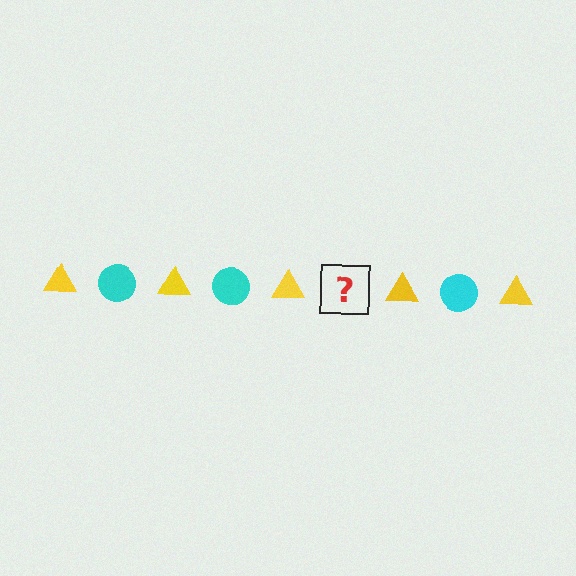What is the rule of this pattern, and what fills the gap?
The rule is that the pattern alternates between yellow triangle and cyan circle. The gap should be filled with a cyan circle.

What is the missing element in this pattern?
The missing element is a cyan circle.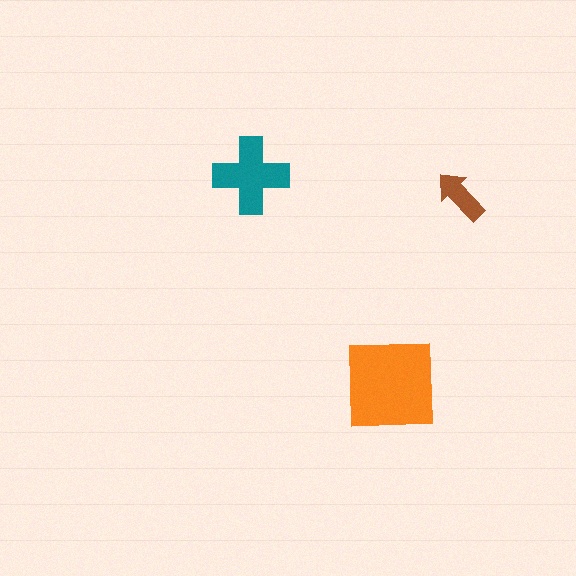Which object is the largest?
The orange square.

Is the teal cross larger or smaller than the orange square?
Smaller.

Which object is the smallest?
The brown arrow.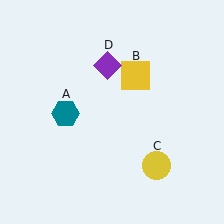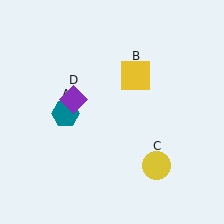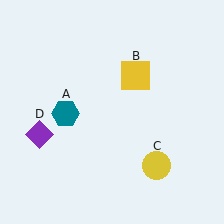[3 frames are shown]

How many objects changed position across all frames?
1 object changed position: purple diamond (object D).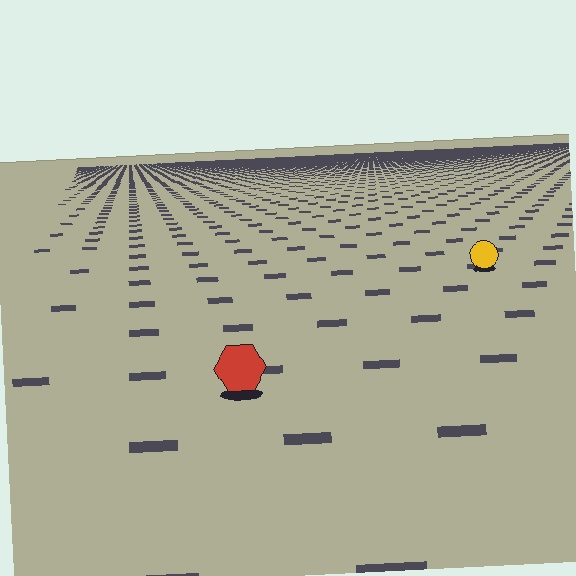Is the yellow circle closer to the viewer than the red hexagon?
No. The red hexagon is closer — you can tell from the texture gradient: the ground texture is coarser near it.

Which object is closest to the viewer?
The red hexagon is closest. The texture marks near it are larger and more spread out.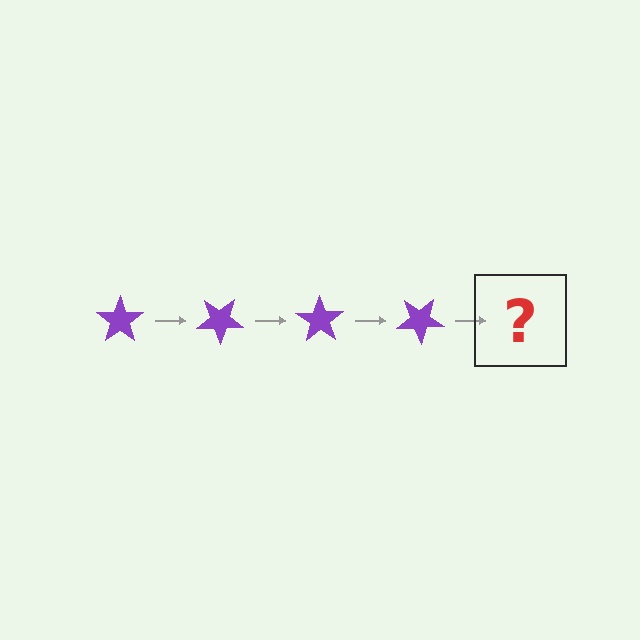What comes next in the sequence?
The next element should be a purple star rotated 140 degrees.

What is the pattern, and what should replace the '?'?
The pattern is that the star rotates 35 degrees each step. The '?' should be a purple star rotated 140 degrees.